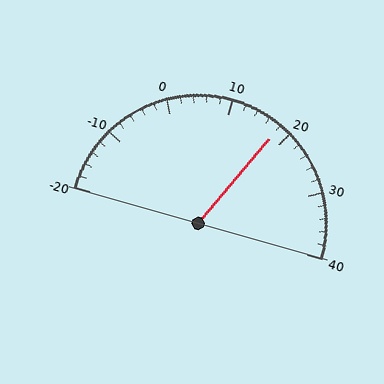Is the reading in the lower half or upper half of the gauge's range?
The reading is in the upper half of the range (-20 to 40).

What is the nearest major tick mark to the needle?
The nearest major tick mark is 20.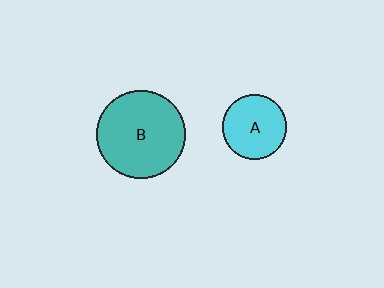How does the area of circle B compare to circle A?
Approximately 1.9 times.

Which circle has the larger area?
Circle B (teal).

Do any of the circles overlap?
No, none of the circles overlap.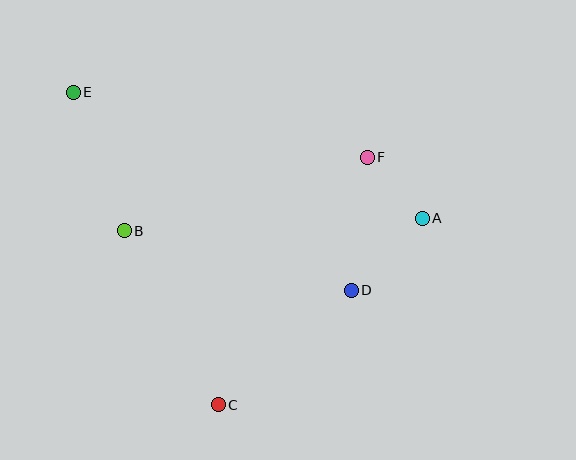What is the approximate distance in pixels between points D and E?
The distance between D and E is approximately 342 pixels.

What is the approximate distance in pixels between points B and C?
The distance between B and C is approximately 198 pixels.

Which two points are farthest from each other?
Points A and E are farthest from each other.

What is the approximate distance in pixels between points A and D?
The distance between A and D is approximately 101 pixels.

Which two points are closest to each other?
Points A and F are closest to each other.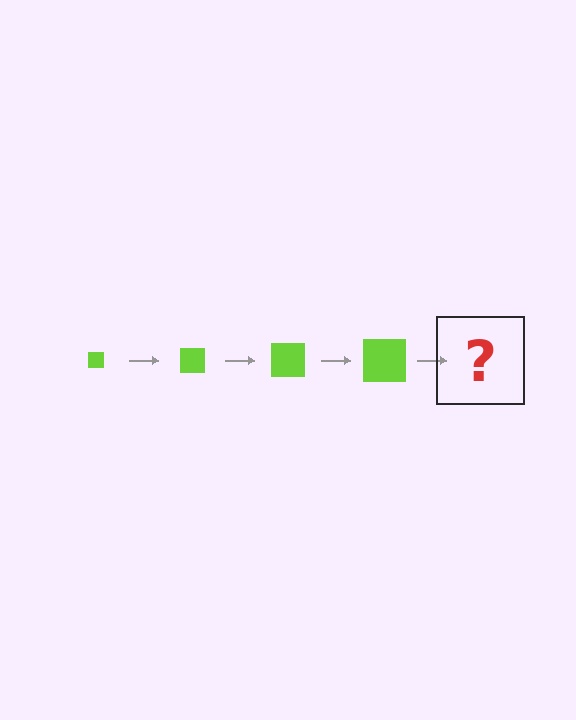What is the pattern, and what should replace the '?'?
The pattern is that the square gets progressively larger each step. The '?' should be a lime square, larger than the previous one.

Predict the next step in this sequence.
The next step is a lime square, larger than the previous one.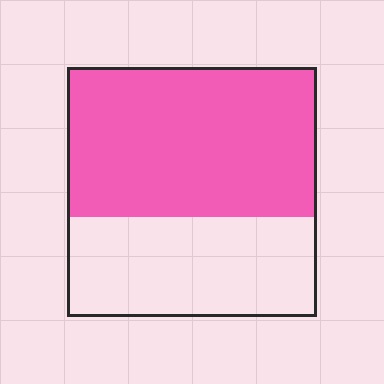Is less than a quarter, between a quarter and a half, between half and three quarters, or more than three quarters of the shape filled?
Between half and three quarters.